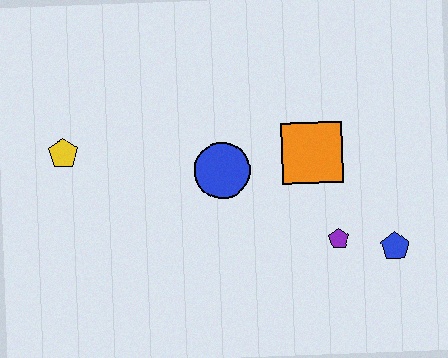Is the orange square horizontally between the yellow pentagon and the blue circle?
No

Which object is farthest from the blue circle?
The blue pentagon is farthest from the blue circle.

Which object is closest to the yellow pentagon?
The blue circle is closest to the yellow pentagon.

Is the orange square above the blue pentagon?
Yes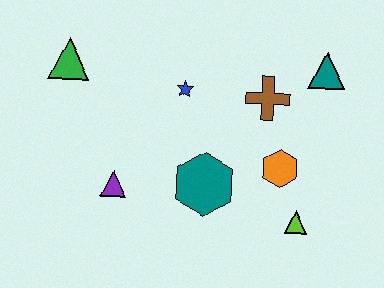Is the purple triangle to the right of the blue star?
No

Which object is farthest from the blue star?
The lime triangle is farthest from the blue star.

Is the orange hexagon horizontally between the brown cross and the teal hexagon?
No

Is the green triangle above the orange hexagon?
Yes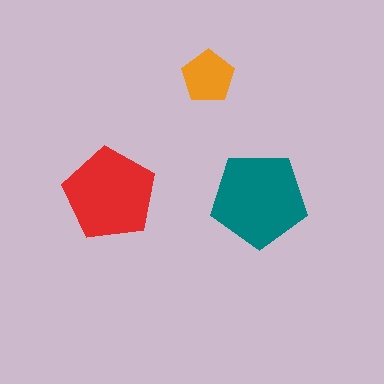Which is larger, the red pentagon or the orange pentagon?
The red one.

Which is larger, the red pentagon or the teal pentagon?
The teal one.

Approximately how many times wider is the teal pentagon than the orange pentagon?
About 2 times wider.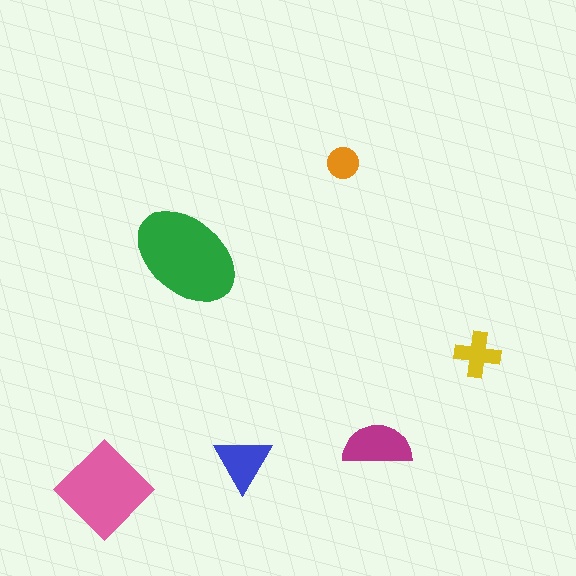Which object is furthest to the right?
The yellow cross is rightmost.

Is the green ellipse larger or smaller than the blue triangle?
Larger.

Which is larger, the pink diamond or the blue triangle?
The pink diamond.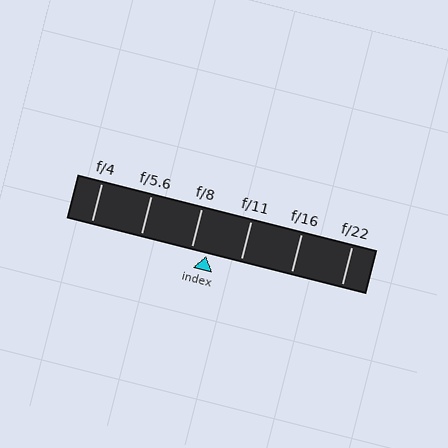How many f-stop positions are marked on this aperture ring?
There are 6 f-stop positions marked.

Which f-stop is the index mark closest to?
The index mark is closest to f/8.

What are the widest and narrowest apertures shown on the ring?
The widest aperture shown is f/4 and the narrowest is f/22.